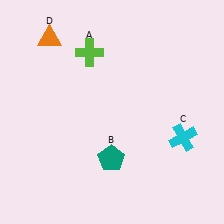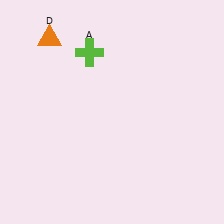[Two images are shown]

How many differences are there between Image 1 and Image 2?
There are 2 differences between the two images.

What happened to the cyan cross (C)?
The cyan cross (C) was removed in Image 2. It was in the bottom-right area of Image 1.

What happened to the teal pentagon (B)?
The teal pentagon (B) was removed in Image 2. It was in the bottom-left area of Image 1.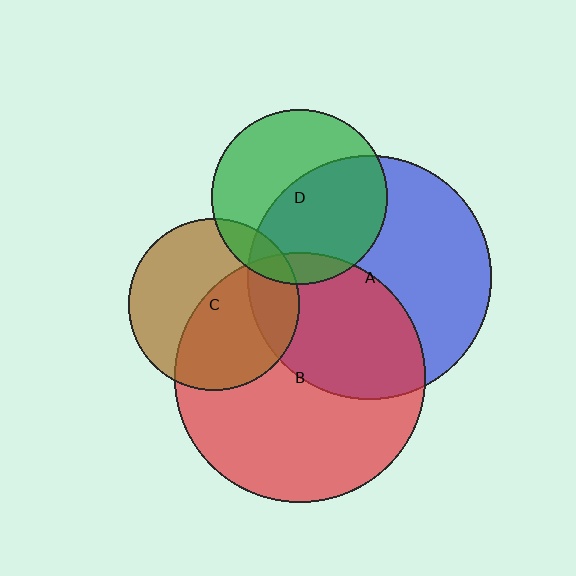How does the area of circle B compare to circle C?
Approximately 2.1 times.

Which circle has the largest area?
Circle B (red).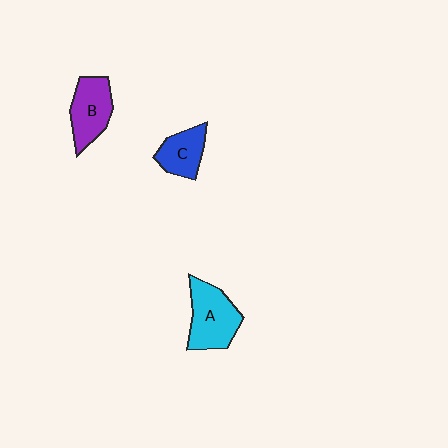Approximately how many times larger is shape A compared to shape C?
Approximately 1.5 times.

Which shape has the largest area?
Shape A (cyan).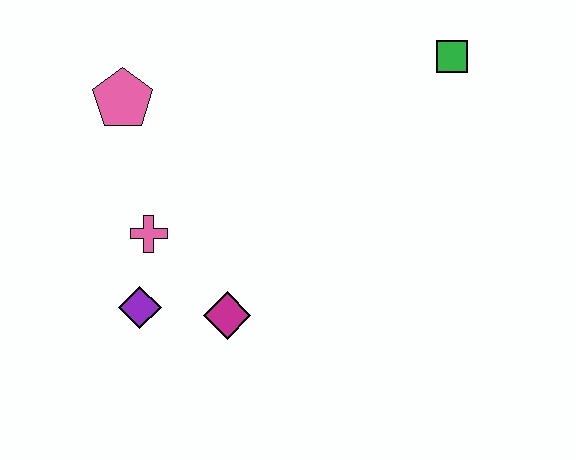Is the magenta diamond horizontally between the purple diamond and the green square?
Yes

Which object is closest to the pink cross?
The purple diamond is closest to the pink cross.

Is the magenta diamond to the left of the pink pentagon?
No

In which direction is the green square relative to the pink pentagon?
The green square is to the right of the pink pentagon.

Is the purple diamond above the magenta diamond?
Yes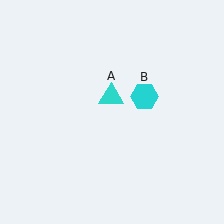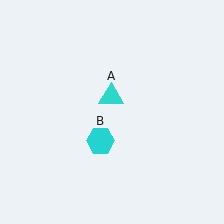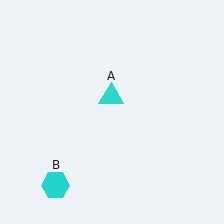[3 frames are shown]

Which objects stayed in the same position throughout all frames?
Cyan triangle (object A) remained stationary.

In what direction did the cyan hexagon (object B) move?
The cyan hexagon (object B) moved down and to the left.